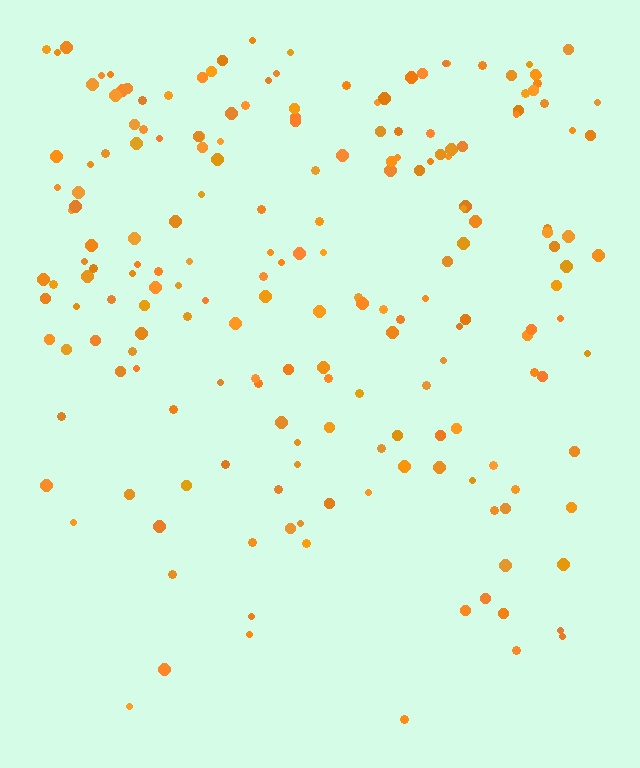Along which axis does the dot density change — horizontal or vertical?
Vertical.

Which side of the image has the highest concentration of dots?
The top.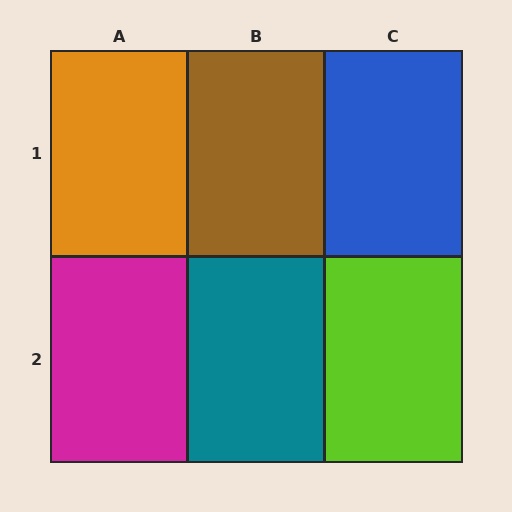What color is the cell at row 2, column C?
Lime.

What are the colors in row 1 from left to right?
Orange, brown, blue.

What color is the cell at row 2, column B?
Teal.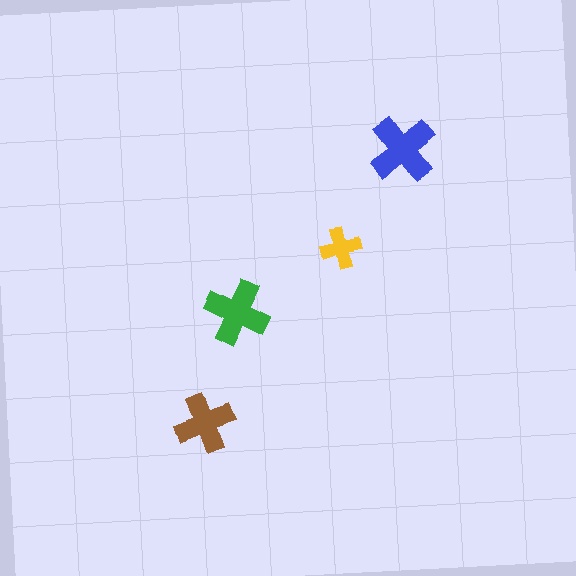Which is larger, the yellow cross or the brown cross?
The brown one.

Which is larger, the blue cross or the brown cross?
The blue one.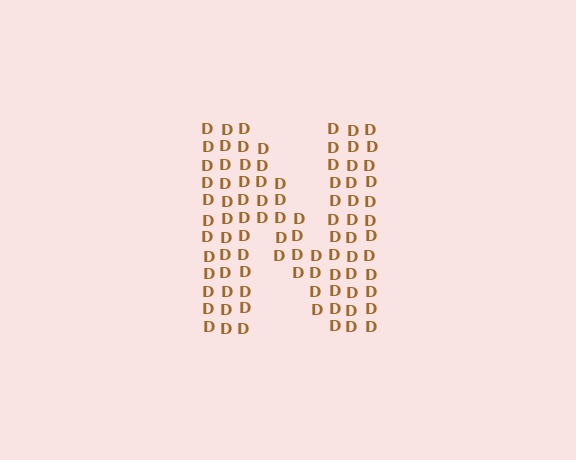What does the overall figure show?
The overall figure shows the letter N.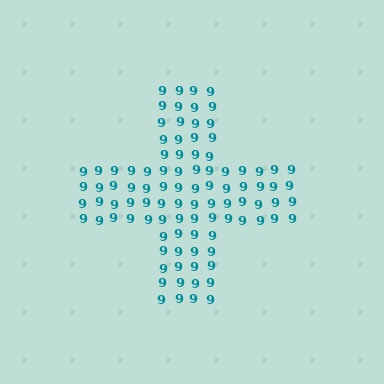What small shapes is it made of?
It is made of small digit 9's.